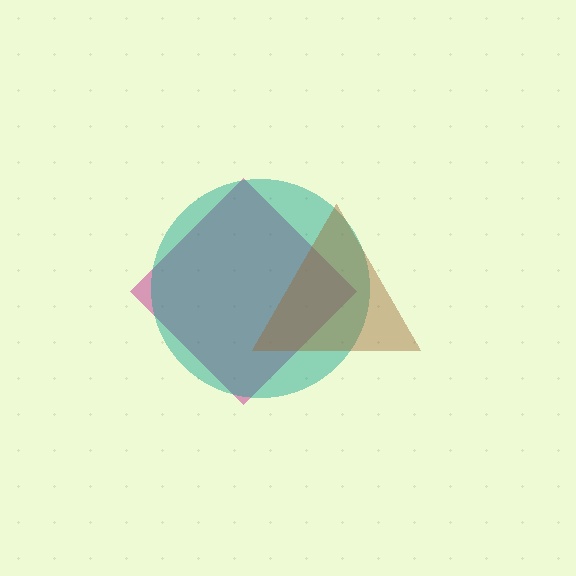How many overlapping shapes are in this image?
There are 3 overlapping shapes in the image.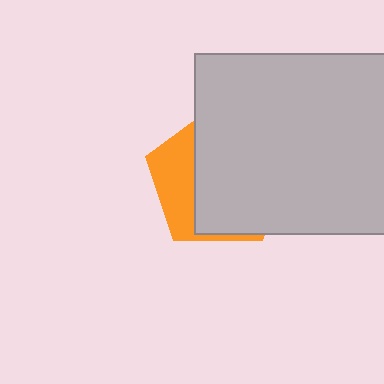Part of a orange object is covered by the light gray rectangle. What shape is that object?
It is a pentagon.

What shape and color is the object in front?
The object in front is a light gray rectangle.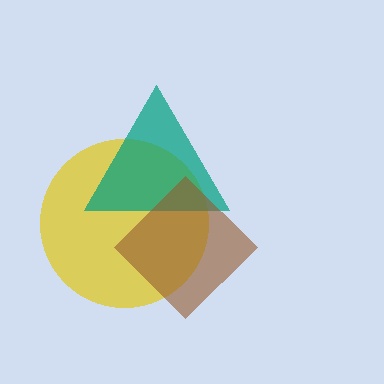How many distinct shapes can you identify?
There are 3 distinct shapes: a yellow circle, a teal triangle, a brown diamond.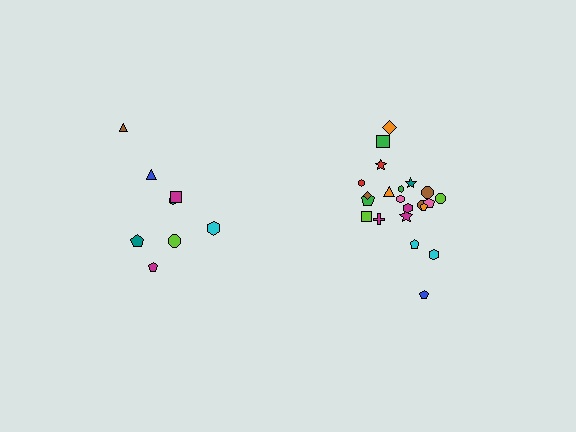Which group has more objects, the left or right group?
The right group.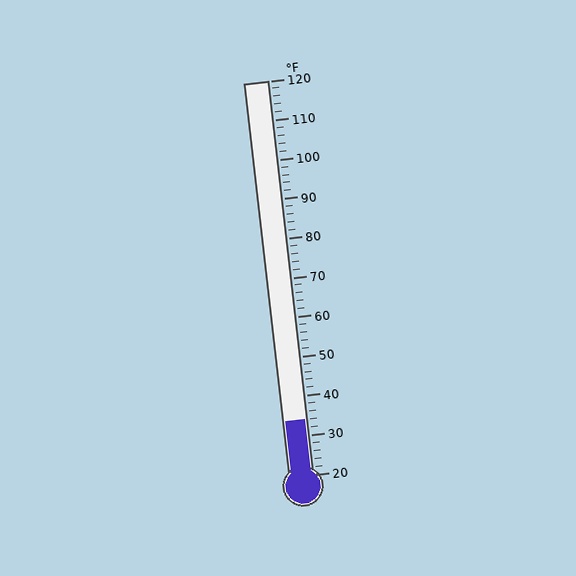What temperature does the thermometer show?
The thermometer shows approximately 34°F.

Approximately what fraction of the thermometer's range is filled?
The thermometer is filled to approximately 15% of its range.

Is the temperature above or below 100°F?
The temperature is below 100°F.